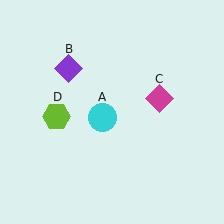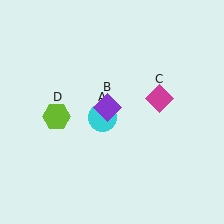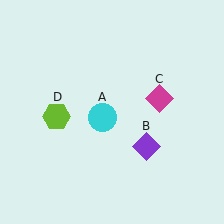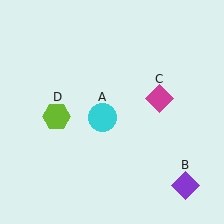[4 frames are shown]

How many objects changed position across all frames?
1 object changed position: purple diamond (object B).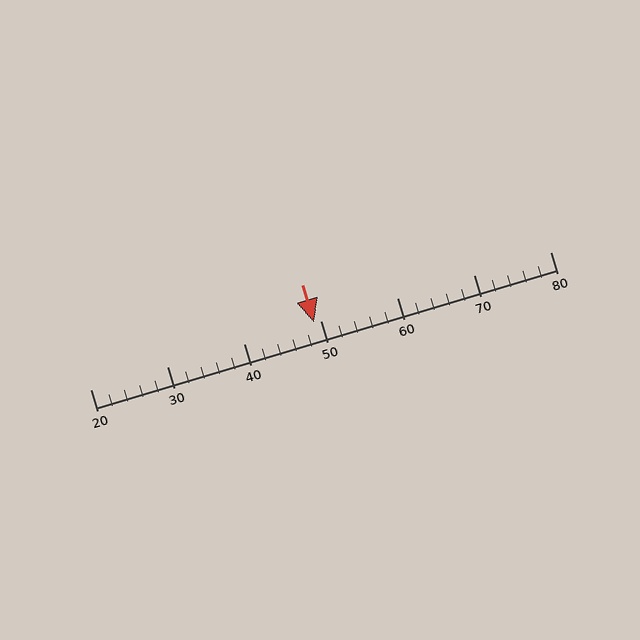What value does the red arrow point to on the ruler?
The red arrow points to approximately 49.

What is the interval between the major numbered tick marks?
The major tick marks are spaced 10 units apart.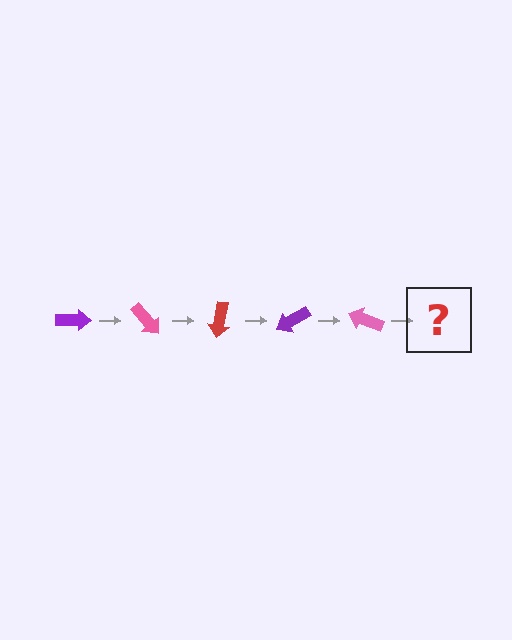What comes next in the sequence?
The next element should be a red arrow, rotated 250 degrees from the start.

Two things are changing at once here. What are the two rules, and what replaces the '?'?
The two rules are that it rotates 50 degrees each step and the color cycles through purple, pink, and red. The '?' should be a red arrow, rotated 250 degrees from the start.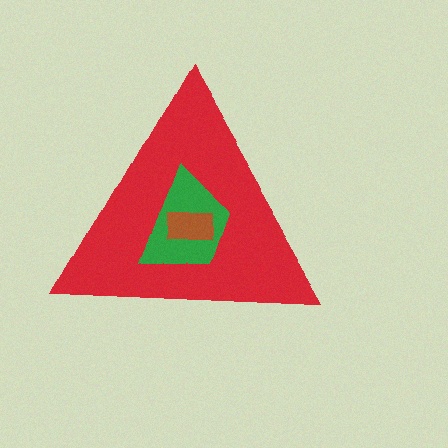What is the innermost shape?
The brown rectangle.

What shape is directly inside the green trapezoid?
The brown rectangle.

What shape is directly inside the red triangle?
The green trapezoid.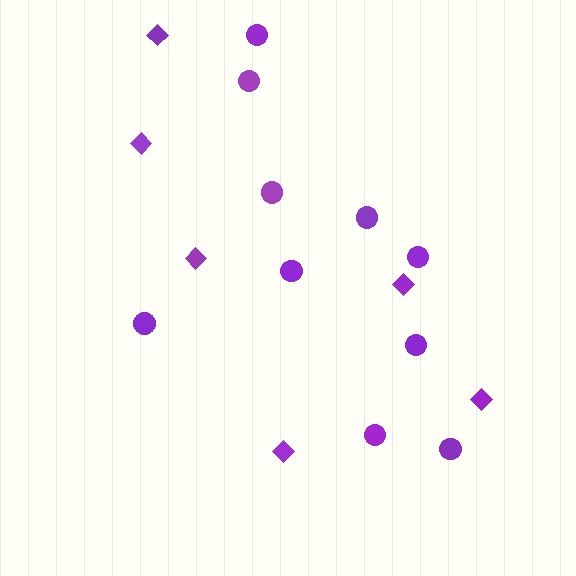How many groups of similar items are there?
There are 2 groups: one group of circles (10) and one group of diamonds (6).